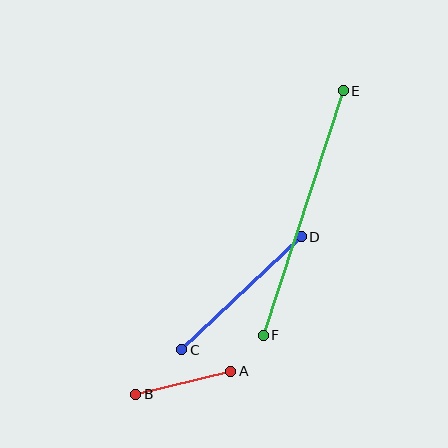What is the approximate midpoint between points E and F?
The midpoint is at approximately (303, 213) pixels.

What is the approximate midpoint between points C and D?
The midpoint is at approximately (242, 293) pixels.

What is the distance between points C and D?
The distance is approximately 164 pixels.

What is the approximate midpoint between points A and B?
The midpoint is at approximately (183, 383) pixels.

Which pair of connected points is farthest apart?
Points E and F are farthest apart.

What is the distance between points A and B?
The distance is approximately 98 pixels.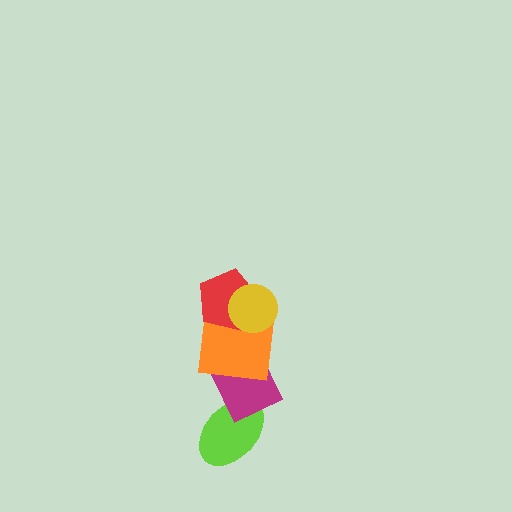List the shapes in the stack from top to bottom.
From top to bottom: the yellow circle, the red pentagon, the orange square, the magenta diamond, the lime ellipse.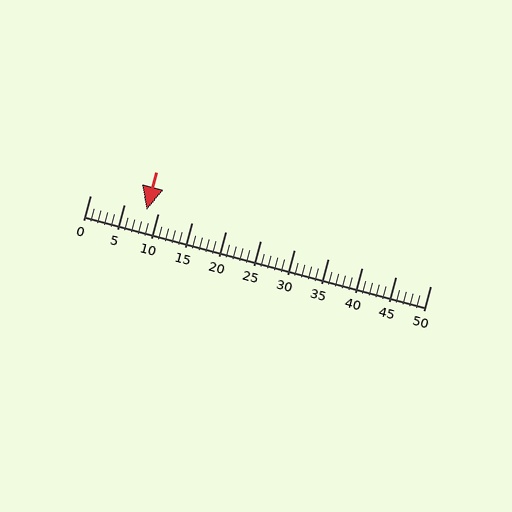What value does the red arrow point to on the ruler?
The red arrow points to approximately 8.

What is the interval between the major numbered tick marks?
The major tick marks are spaced 5 units apart.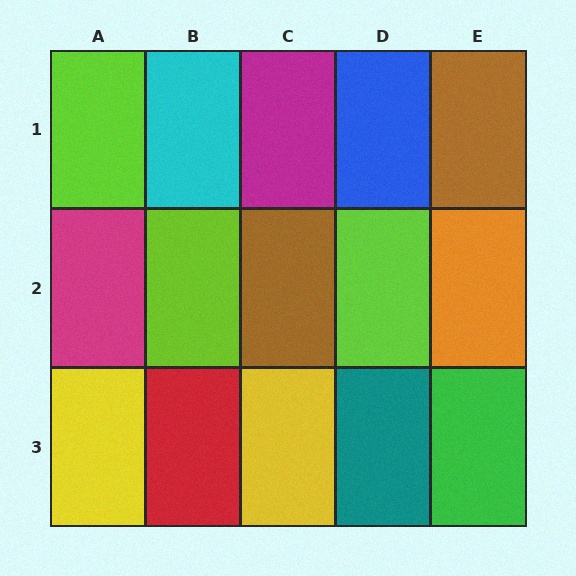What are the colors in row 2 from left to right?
Magenta, lime, brown, lime, orange.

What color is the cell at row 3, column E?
Green.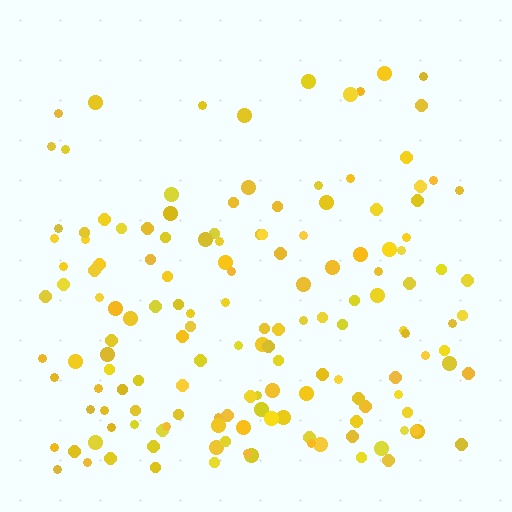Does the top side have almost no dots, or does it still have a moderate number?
Still a moderate number, just noticeably fewer than the bottom.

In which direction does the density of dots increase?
From top to bottom, with the bottom side densest.